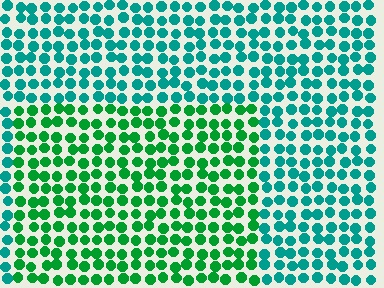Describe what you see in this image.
The image is filled with small teal elements in a uniform arrangement. A rectangle-shaped region is visible where the elements are tinted to a slightly different hue, forming a subtle color boundary.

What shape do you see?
I see a rectangle.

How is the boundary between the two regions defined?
The boundary is defined purely by a slight shift in hue (about 38 degrees). Spacing, size, and orientation are identical on both sides.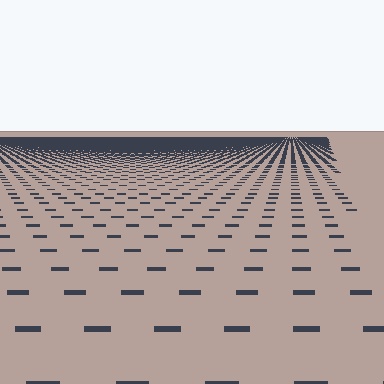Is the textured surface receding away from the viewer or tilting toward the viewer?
The surface is receding away from the viewer. Texture elements get smaller and denser toward the top.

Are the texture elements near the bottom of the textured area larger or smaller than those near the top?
Larger. Near the bottom, elements are closer to the viewer and appear at a bigger on-screen size.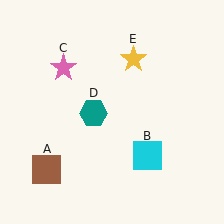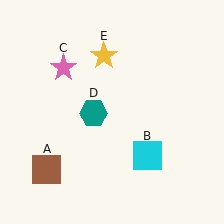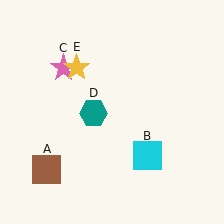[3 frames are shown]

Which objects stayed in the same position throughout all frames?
Brown square (object A) and cyan square (object B) and pink star (object C) and teal hexagon (object D) remained stationary.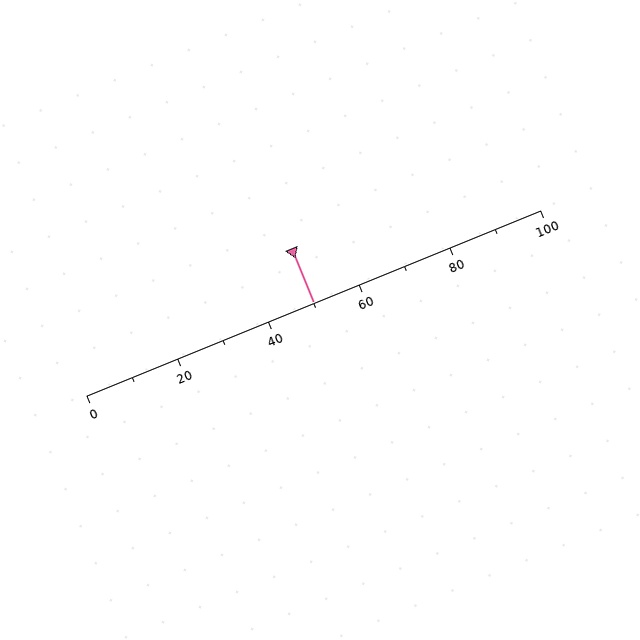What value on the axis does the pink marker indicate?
The marker indicates approximately 50.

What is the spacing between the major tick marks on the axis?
The major ticks are spaced 20 apart.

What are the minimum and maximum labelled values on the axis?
The axis runs from 0 to 100.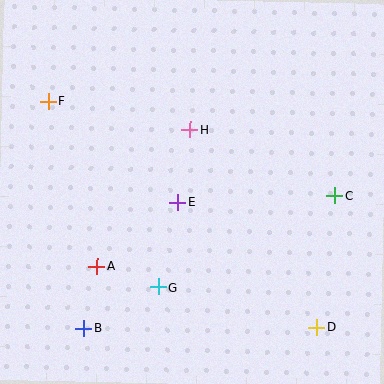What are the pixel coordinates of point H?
Point H is at (190, 129).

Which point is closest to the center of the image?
Point E at (178, 202) is closest to the center.